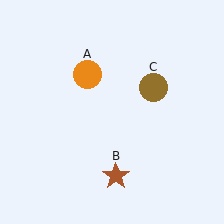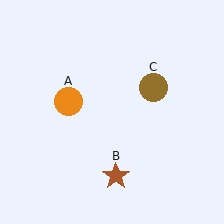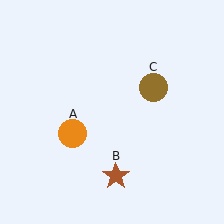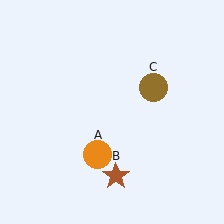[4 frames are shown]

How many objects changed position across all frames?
1 object changed position: orange circle (object A).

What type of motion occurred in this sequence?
The orange circle (object A) rotated counterclockwise around the center of the scene.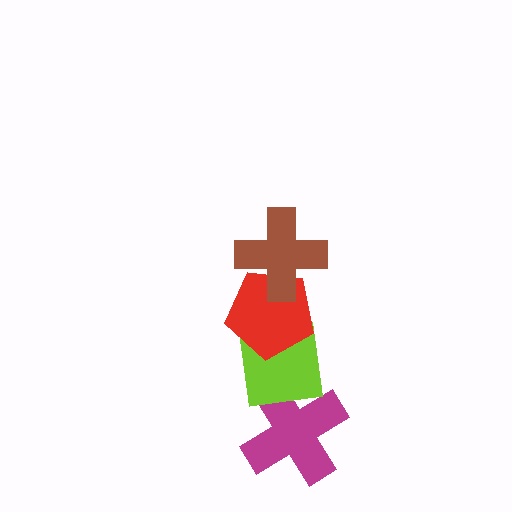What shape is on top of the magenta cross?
The lime square is on top of the magenta cross.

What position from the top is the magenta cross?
The magenta cross is 4th from the top.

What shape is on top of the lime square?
The red pentagon is on top of the lime square.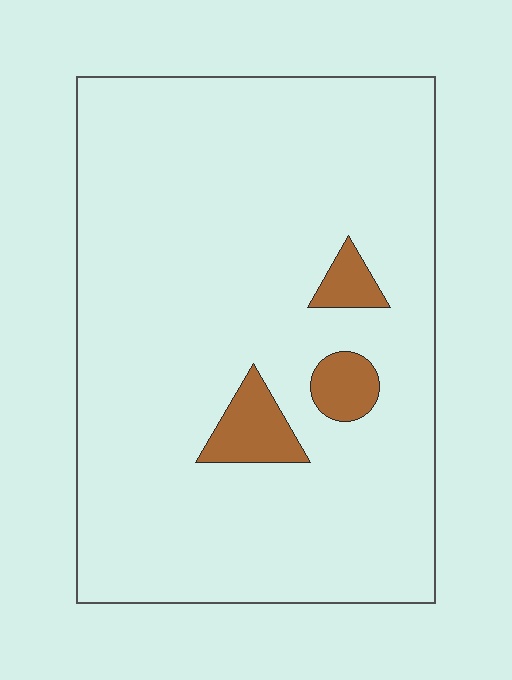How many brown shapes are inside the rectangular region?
3.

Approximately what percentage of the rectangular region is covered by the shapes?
Approximately 5%.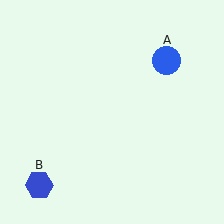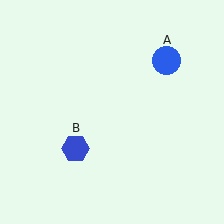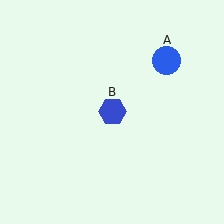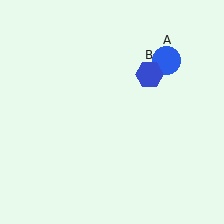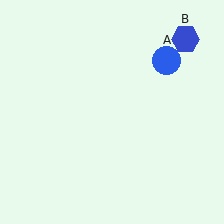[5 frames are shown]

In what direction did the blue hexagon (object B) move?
The blue hexagon (object B) moved up and to the right.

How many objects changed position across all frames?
1 object changed position: blue hexagon (object B).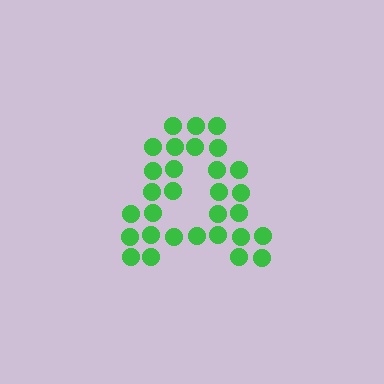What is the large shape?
The large shape is the letter A.